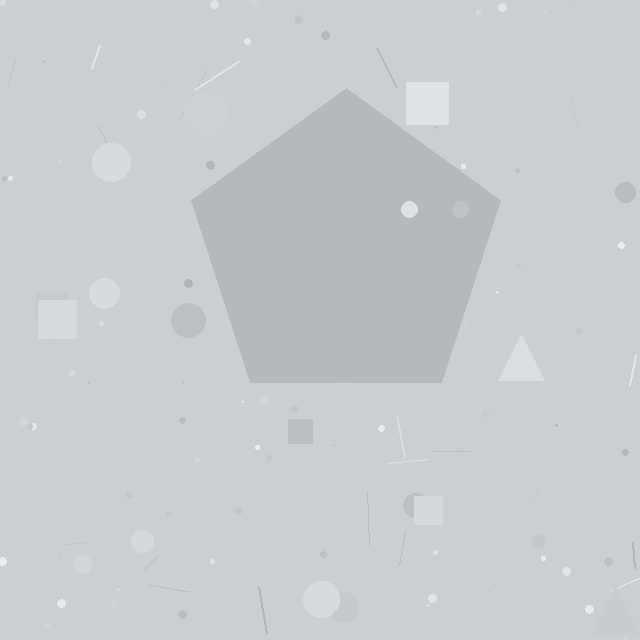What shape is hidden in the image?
A pentagon is hidden in the image.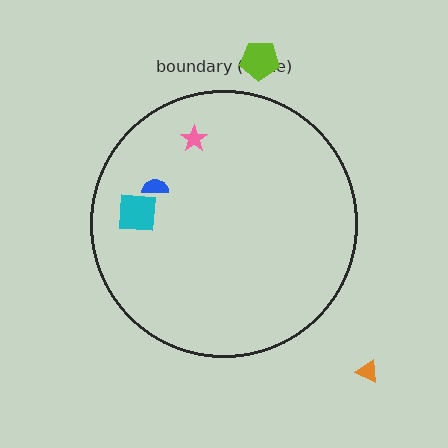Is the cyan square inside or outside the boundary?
Inside.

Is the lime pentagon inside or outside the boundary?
Outside.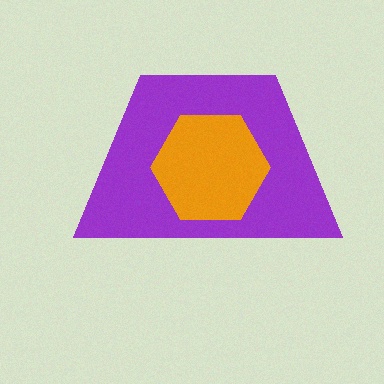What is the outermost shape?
The purple trapezoid.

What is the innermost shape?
The orange hexagon.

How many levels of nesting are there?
2.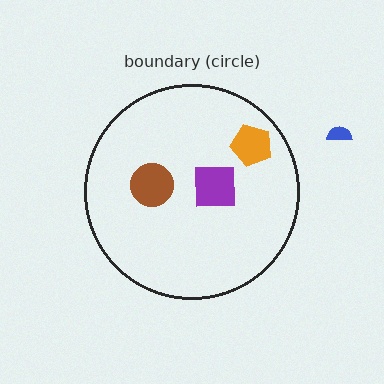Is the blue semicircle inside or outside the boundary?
Outside.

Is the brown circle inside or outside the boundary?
Inside.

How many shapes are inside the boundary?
3 inside, 1 outside.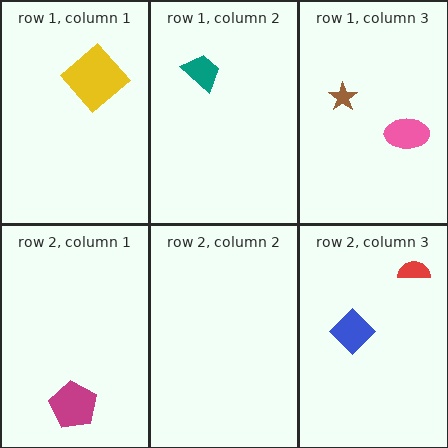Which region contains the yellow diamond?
The row 1, column 1 region.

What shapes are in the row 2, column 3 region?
The blue diamond, the red semicircle.